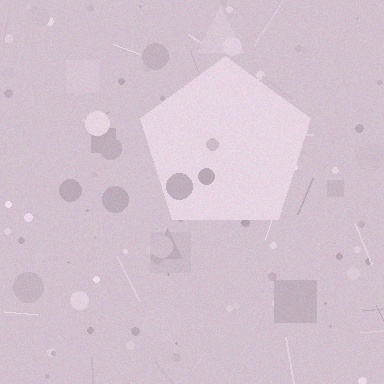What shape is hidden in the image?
A pentagon is hidden in the image.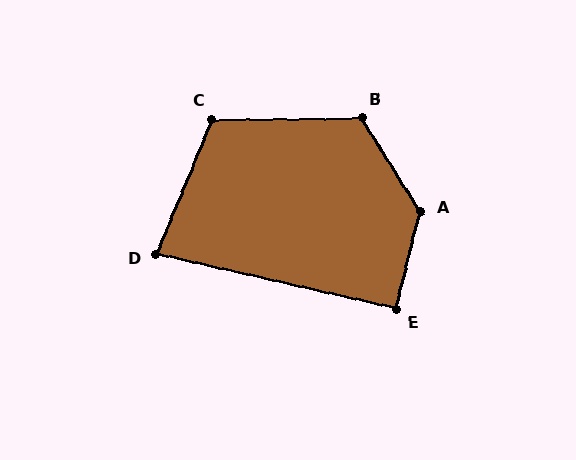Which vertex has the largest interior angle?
A, at approximately 134 degrees.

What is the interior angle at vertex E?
Approximately 91 degrees (approximately right).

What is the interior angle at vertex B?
Approximately 122 degrees (obtuse).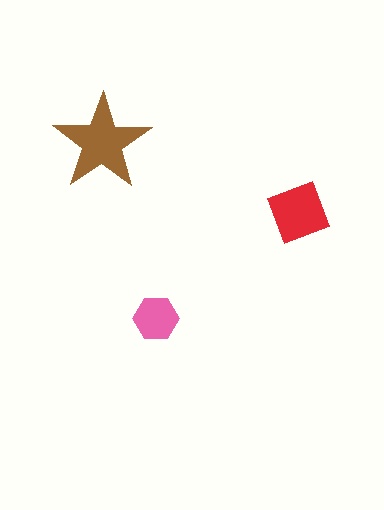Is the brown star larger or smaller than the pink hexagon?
Larger.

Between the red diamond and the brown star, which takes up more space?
The brown star.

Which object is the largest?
The brown star.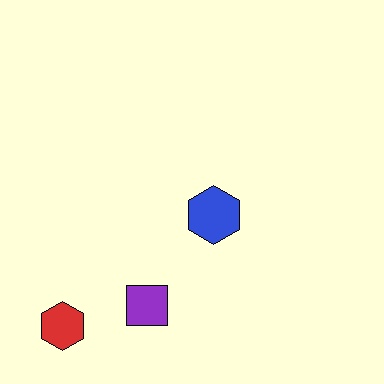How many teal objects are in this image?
There are no teal objects.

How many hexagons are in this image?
There are 2 hexagons.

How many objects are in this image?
There are 3 objects.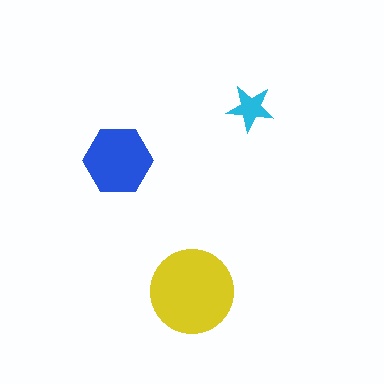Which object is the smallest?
The cyan star.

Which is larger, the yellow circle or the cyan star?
The yellow circle.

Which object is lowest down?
The yellow circle is bottommost.